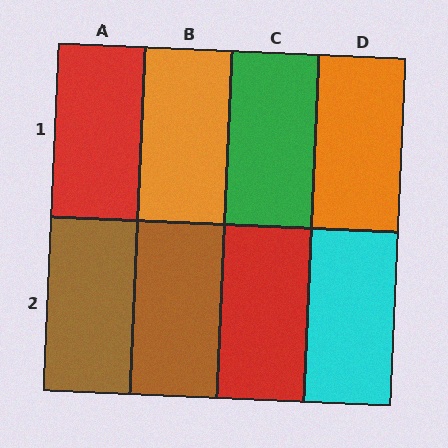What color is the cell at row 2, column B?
Brown.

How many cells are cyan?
1 cell is cyan.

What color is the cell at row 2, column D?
Cyan.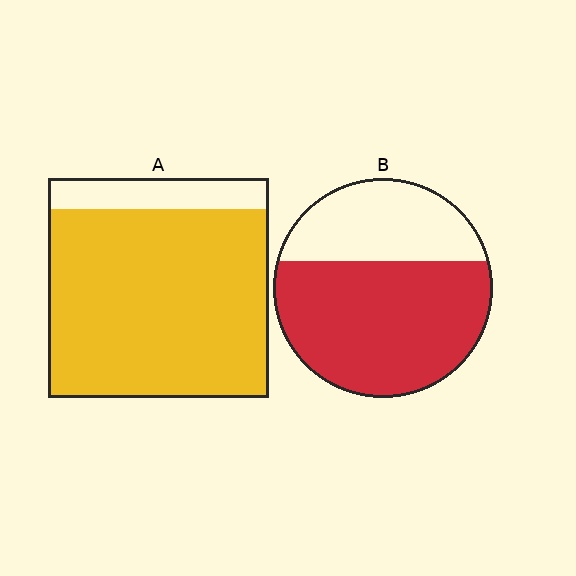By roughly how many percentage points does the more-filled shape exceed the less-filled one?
By roughly 20 percentage points (A over B).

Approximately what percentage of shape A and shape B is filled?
A is approximately 85% and B is approximately 65%.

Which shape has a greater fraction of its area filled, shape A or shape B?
Shape A.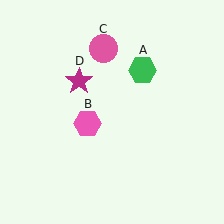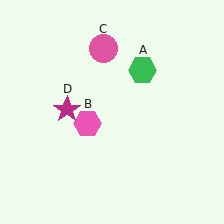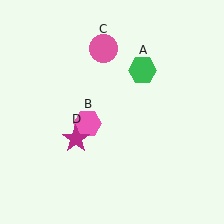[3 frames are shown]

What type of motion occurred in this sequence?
The magenta star (object D) rotated counterclockwise around the center of the scene.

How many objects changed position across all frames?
1 object changed position: magenta star (object D).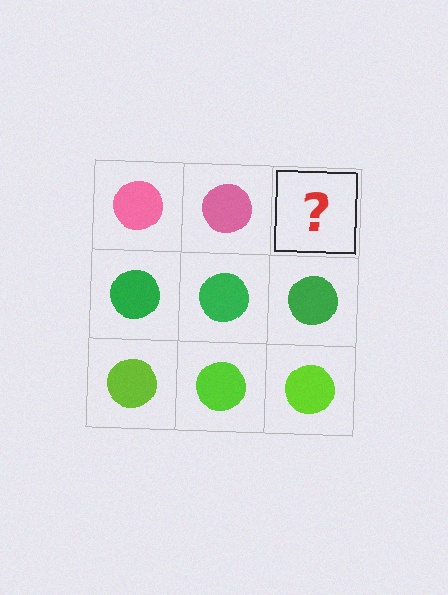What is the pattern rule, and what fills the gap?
The rule is that each row has a consistent color. The gap should be filled with a pink circle.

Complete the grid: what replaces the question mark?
The question mark should be replaced with a pink circle.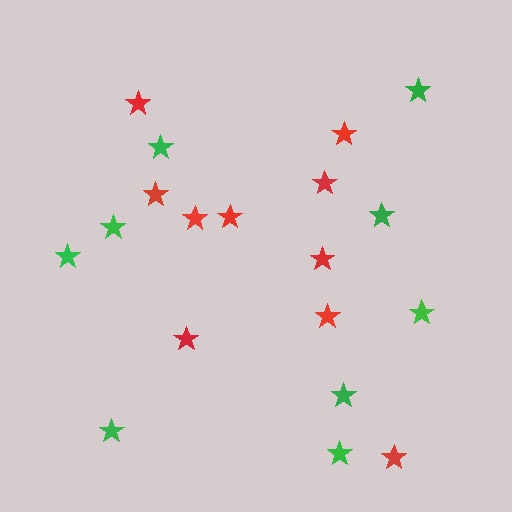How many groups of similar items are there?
There are 2 groups: one group of red stars (10) and one group of green stars (9).